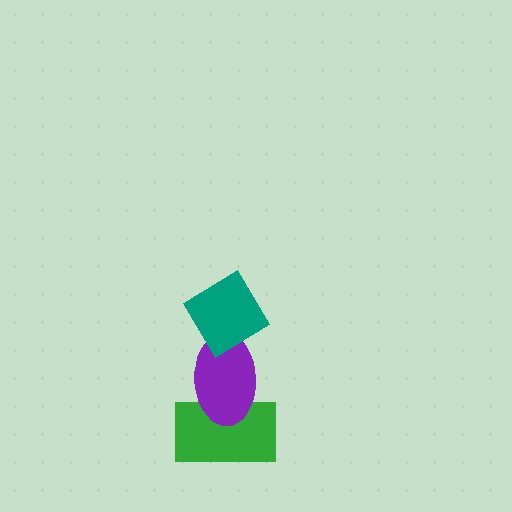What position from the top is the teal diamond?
The teal diamond is 1st from the top.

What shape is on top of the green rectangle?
The purple ellipse is on top of the green rectangle.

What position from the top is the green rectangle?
The green rectangle is 3rd from the top.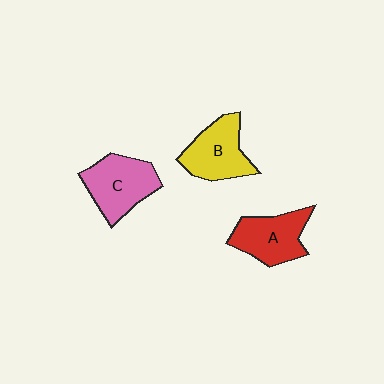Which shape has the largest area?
Shape C (pink).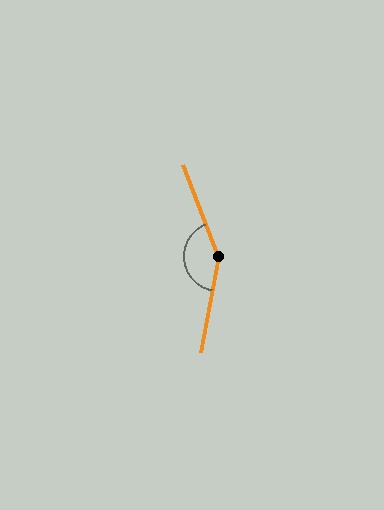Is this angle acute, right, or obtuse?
It is obtuse.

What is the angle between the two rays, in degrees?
Approximately 148 degrees.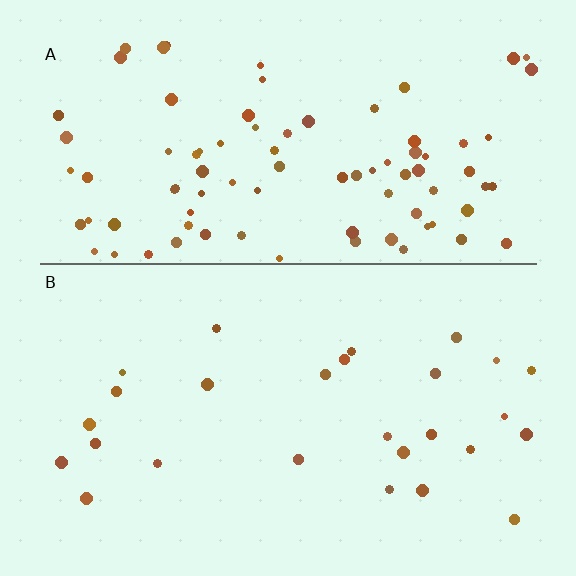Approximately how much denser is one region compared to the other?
Approximately 3.3× — region A over region B.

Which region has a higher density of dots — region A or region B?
A (the top).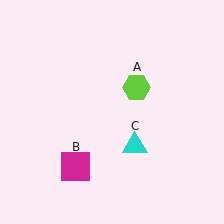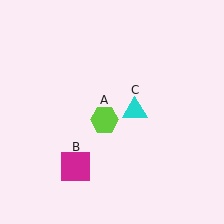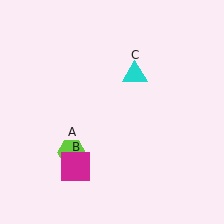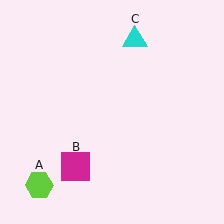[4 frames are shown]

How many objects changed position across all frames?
2 objects changed position: lime hexagon (object A), cyan triangle (object C).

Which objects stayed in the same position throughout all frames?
Magenta square (object B) remained stationary.